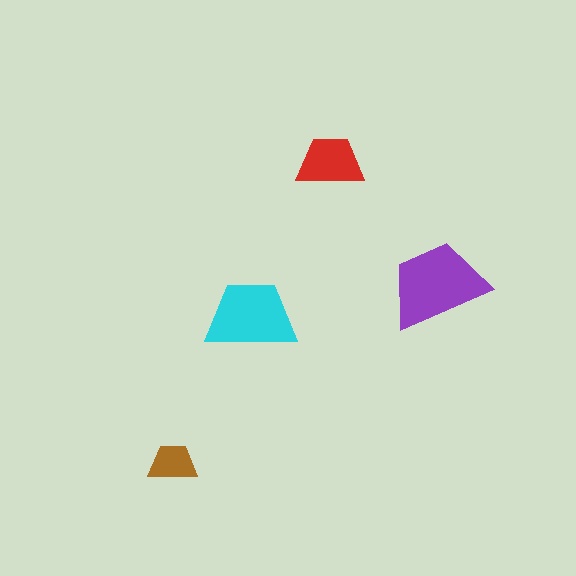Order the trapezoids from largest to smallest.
the purple one, the cyan one, the red one, the brown one.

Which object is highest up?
The red trapezoid is topmost.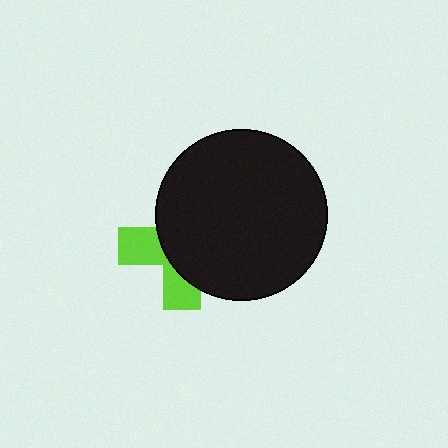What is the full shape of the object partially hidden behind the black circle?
The partially hidden object is a lime cross.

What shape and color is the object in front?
The object in front is a black circle.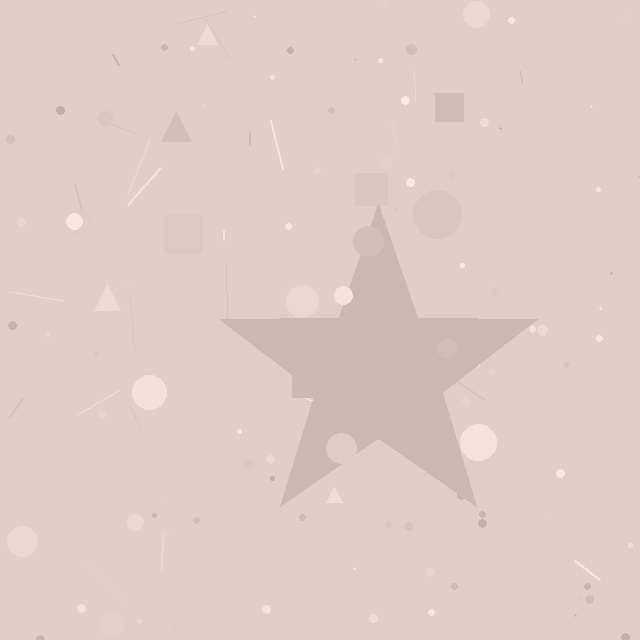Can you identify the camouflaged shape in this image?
The camouflaged shape is a star.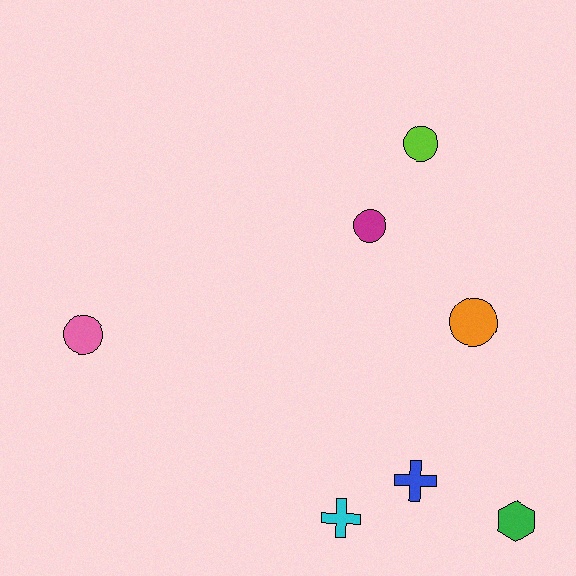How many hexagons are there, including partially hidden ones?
There is 1 hexagon.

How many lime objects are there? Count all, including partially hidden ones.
There is 1 lime object.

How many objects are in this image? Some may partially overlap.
There are 7 objects.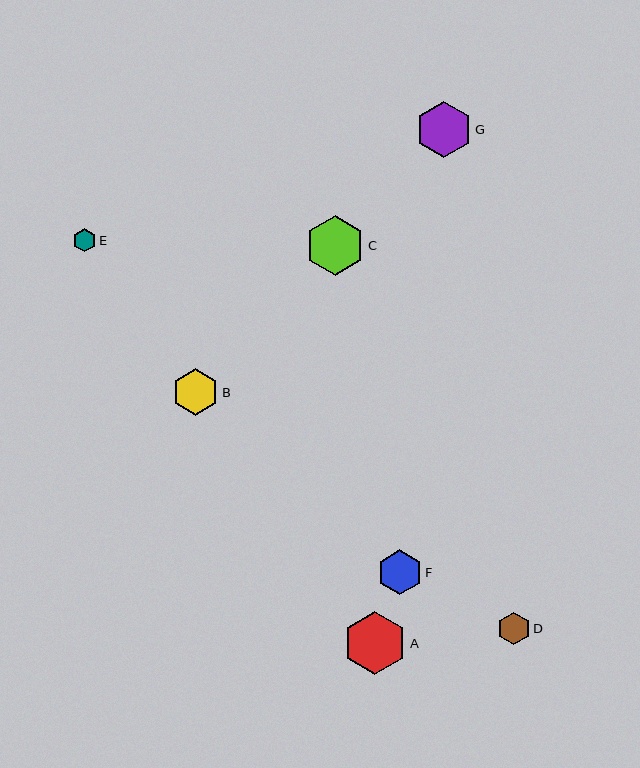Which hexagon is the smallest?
Hexagon E is the smallest with a size of approximately 23 pixels.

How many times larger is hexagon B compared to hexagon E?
Hexagon B is approximately 2.0 times the size of hexagon E.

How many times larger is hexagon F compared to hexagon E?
Hexagon F is approximately 1.9 times the size of hexagon E.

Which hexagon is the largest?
Hexagon A is the largest with a size of approximately 64 pixels.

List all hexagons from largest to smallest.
From largest to smallest: A, C, G, B, F, D, E.